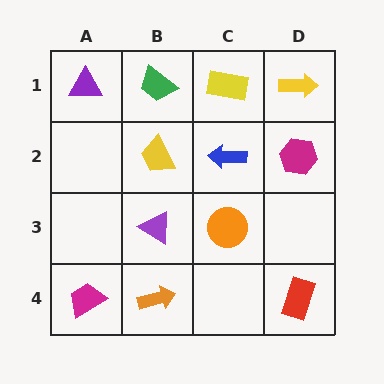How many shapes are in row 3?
2 shapes.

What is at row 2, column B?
A yellow trapezoid.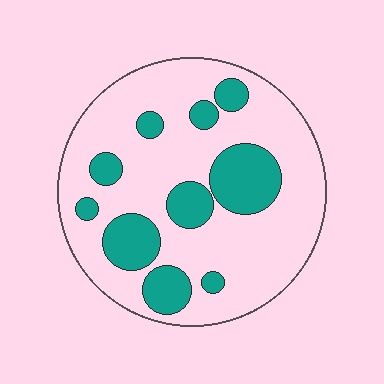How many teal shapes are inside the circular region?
10.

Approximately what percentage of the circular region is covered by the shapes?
Approximately 25%.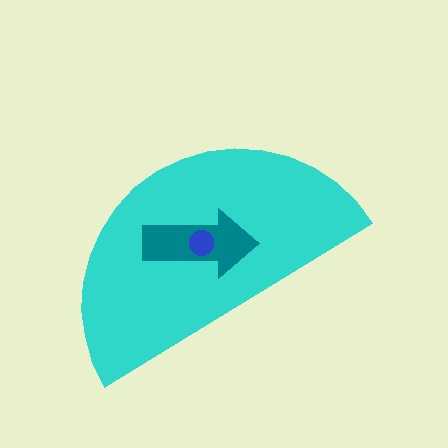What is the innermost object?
The blue circle.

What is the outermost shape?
The cyan semicircle.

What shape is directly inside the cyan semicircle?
The teal arrow.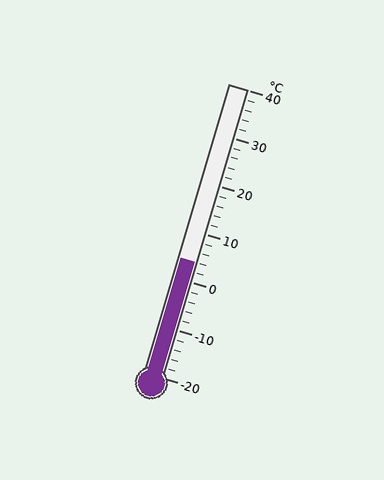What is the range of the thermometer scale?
The thermometer scale ranges from -20°C to 40°C.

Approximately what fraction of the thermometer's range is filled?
The thermometer is filled to approximately 40% of its range.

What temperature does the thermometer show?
The thermometer shows approximately 4°C.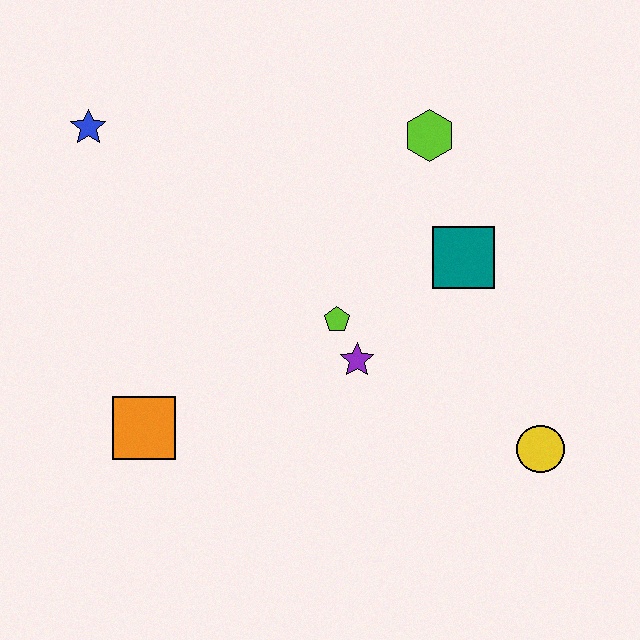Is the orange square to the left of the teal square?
Yes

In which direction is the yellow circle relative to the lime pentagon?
The yellow circle is to the right of the lime pentagon.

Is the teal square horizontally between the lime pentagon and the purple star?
No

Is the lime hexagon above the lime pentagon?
Yes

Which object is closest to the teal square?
The lime hexagon is closest to the teal square.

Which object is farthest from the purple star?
The blue star is farthest from the purple star.